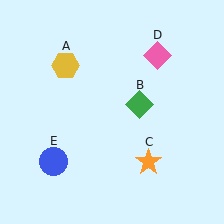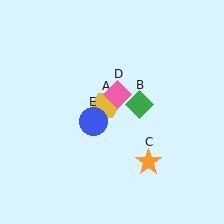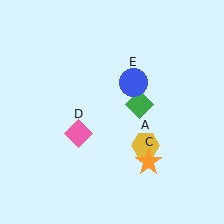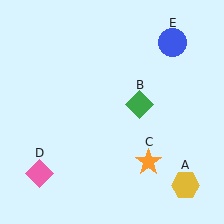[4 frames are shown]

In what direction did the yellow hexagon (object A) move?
The yellow hexagon (object A) moved down and to the right.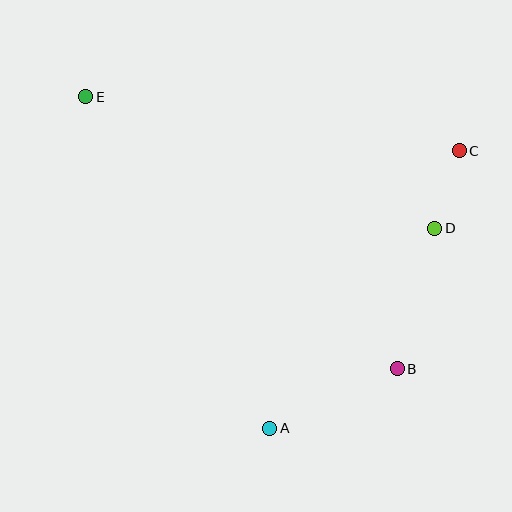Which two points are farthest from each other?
Points B and E are farthest from each other.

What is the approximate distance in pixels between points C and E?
The distance between C and E is approximately 377 pixels.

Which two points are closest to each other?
Points C and D are closest to each other.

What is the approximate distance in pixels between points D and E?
The distance between D and E is approximately 373 pixels.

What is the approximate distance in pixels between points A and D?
The distance between A and D is approximately 259 pixels.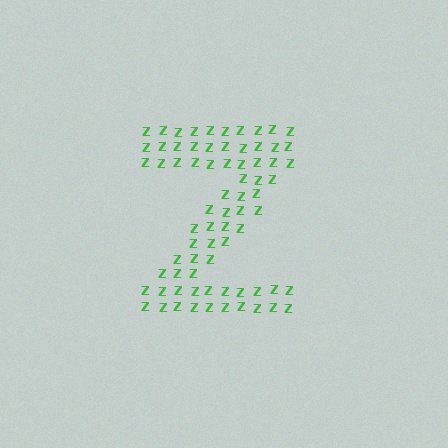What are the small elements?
The small elements are letter Z's.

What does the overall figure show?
The overall figure shows the letter Z.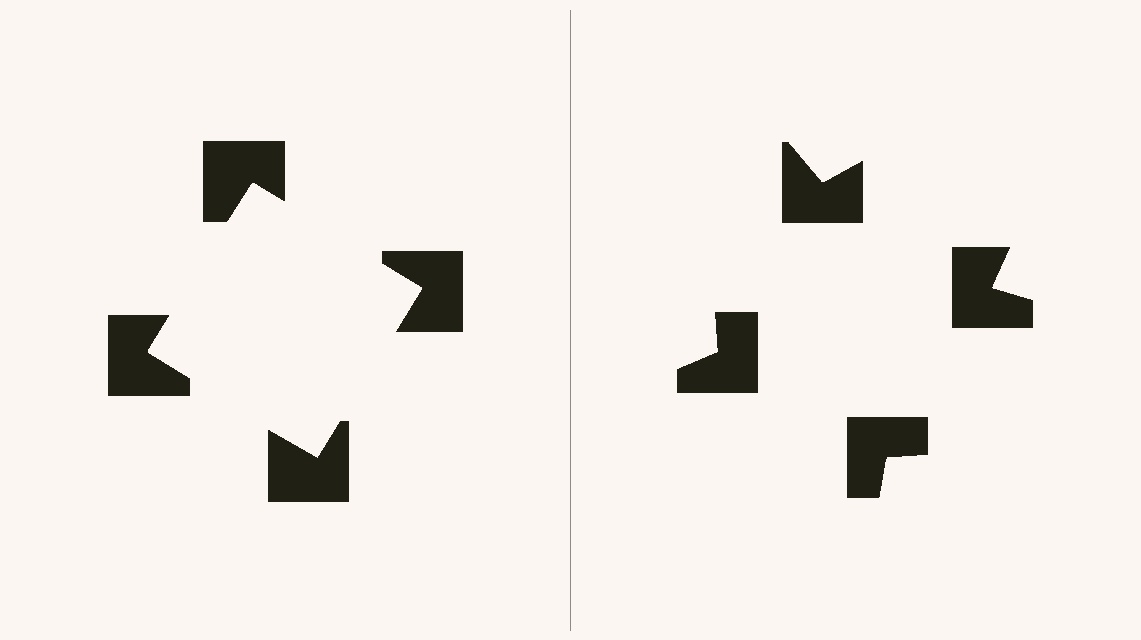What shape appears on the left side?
An illusory square.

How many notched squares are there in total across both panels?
8 — 4 on each side.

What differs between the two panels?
The notched squares are positioned identically on both sides; only the wedge orientations differ. On the left they align to a square; on the right they are misaligned.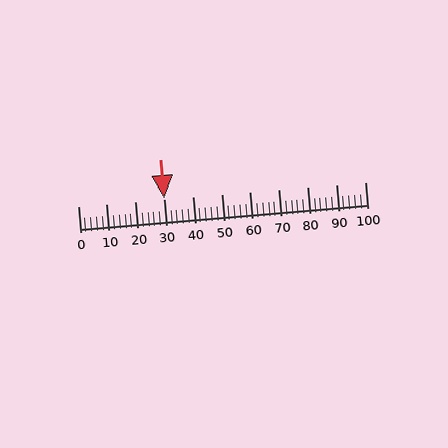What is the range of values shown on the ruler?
The ruler shows values from 0 to 100.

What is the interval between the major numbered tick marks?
The major tick marks are spaced 10 units apart.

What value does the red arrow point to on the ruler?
The red arrow points to approximately 30.